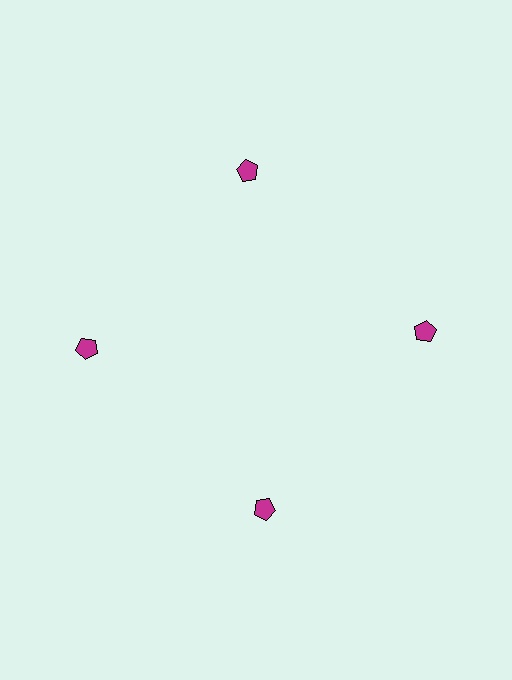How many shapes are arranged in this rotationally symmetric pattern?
There are 4 shapes, arranged in 4 groups of 1.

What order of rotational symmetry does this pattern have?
This pattern has 4-fold rotational symmetry.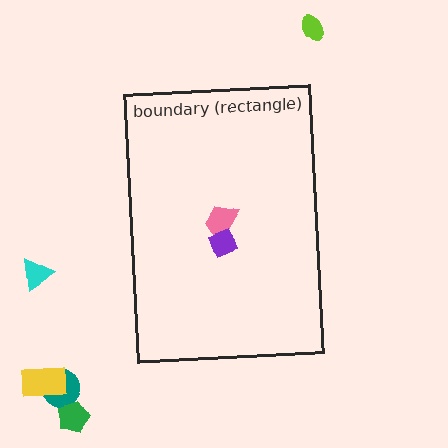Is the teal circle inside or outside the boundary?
Outside.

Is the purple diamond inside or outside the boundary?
Inside.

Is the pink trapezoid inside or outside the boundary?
Inside.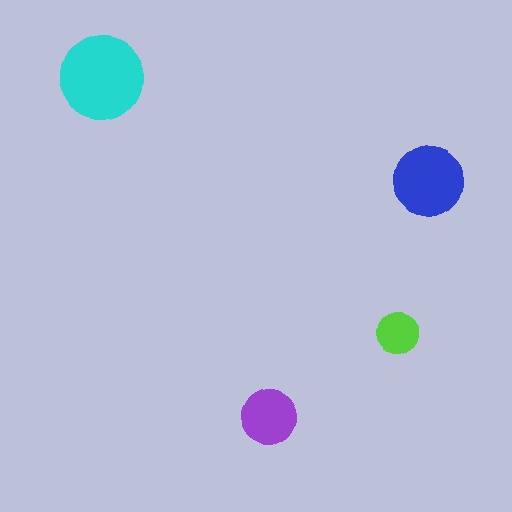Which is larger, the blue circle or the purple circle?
The blue one.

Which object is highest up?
The cyan circle is topmost.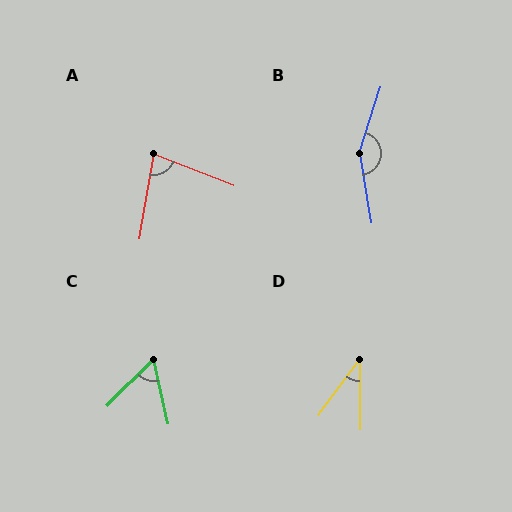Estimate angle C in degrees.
Approximately 58 degrees.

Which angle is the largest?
B, at approximately 153 degrees.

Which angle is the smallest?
D, at approximately 37 degrees.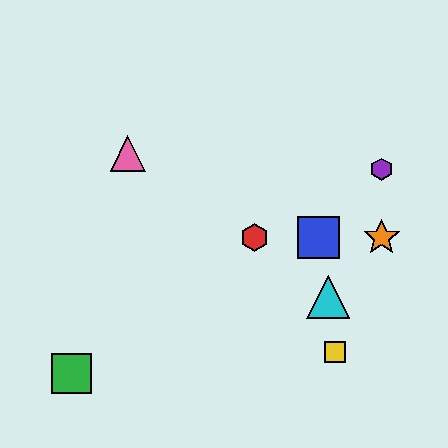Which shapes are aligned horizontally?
The red hexagon, the blue square, the orange star are aligned horizontally.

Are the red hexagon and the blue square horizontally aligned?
Yes, both are at y≈238.